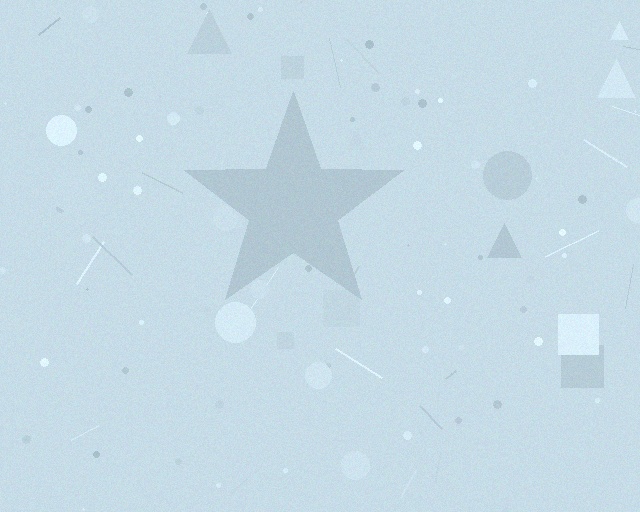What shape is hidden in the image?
A star is hidden in the image.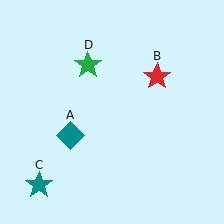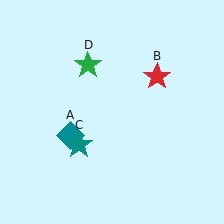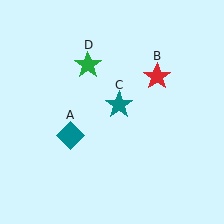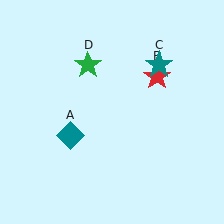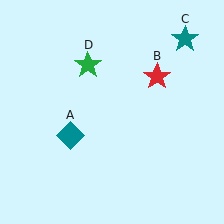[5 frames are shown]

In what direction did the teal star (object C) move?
The teal star (object C) moved up and to the right.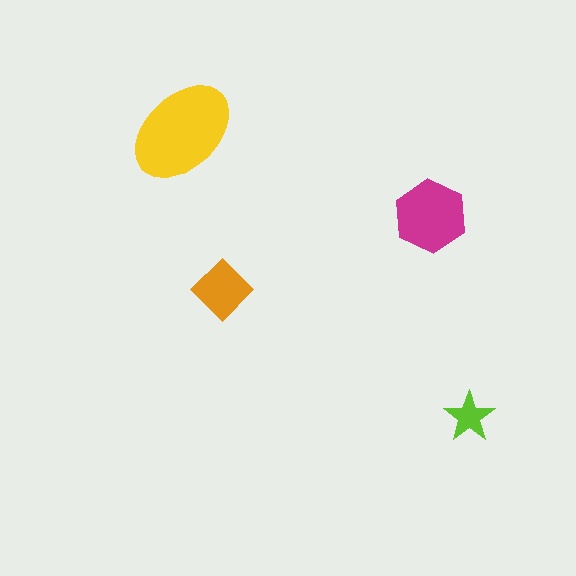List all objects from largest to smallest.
The yellow ellipse, the magenta hexagon, the orange diamond, the lime star.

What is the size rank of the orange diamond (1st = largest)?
3rd.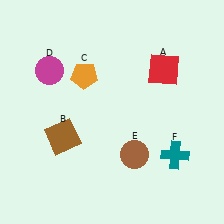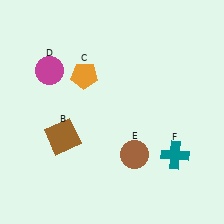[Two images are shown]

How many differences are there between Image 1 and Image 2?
There is 1 difference between the two images.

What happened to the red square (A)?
The red square (A) was removed in Image 2. It was in the top-right area of Image 1.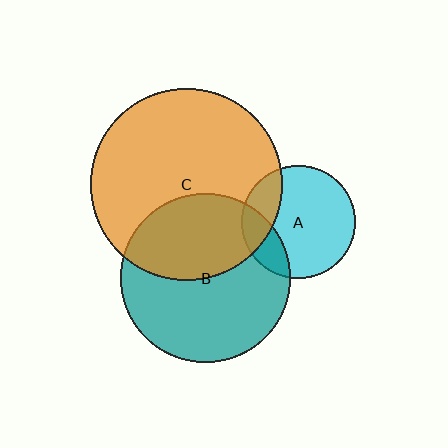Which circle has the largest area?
Circle C (orange).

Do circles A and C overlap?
Yes.